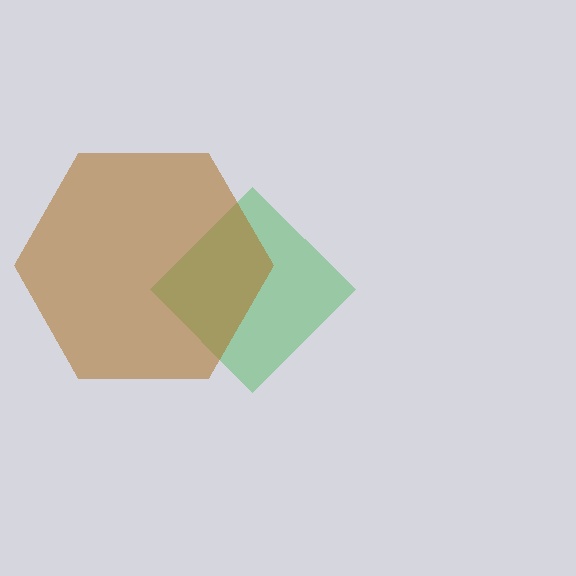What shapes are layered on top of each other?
The layered shapes are: a green diamond, a brown hexagon.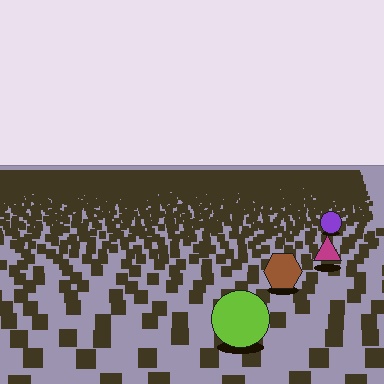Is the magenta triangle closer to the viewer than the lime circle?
No. The lime circle is closer — you can tell from the texture gradient: the ground texture is coarser near it.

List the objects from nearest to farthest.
From nearest to farthest: the lime circle, the brown hexagon, the magenta triangle, the purple circle.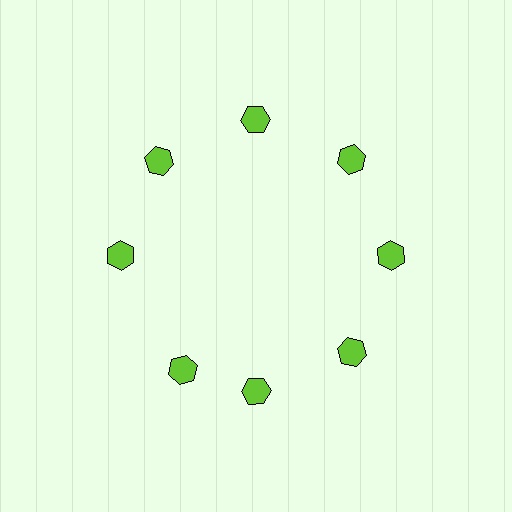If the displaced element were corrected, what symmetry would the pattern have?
It would have 8-fold rotational symmetry — the pattern would map onto itself every 45 degrees.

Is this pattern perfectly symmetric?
No. The 8 lime hexagons are arranged in a ring, but one element near the 8 o'clock position is rotated out of alignment along the ring, breaking the 8-fold rotational symmetry.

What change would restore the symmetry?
The symmetry would be restored by rotating it back into even spacing with its neighbors so that all 8 hexagons sit at equal angles and equal distance from the center.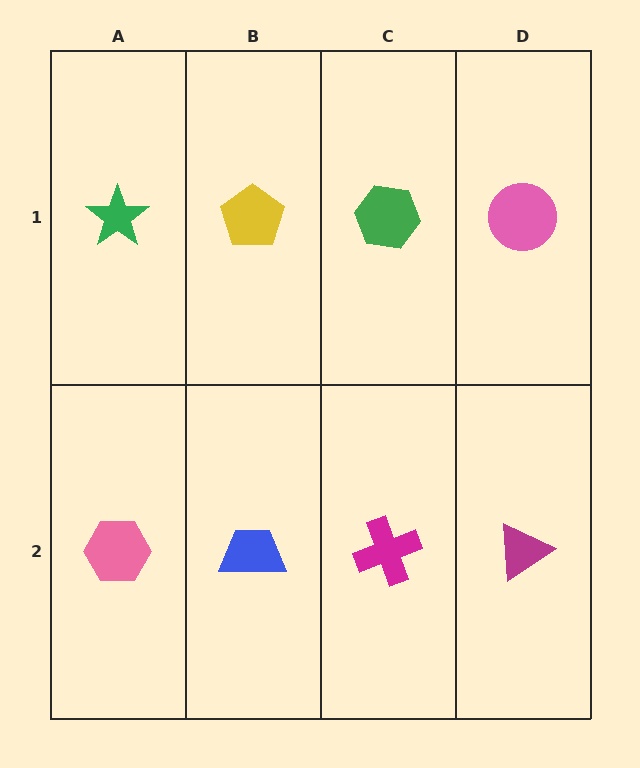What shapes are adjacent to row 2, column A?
A green star (row 1, column A), a blue trapezoid (row 2, column B).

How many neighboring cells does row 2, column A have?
2.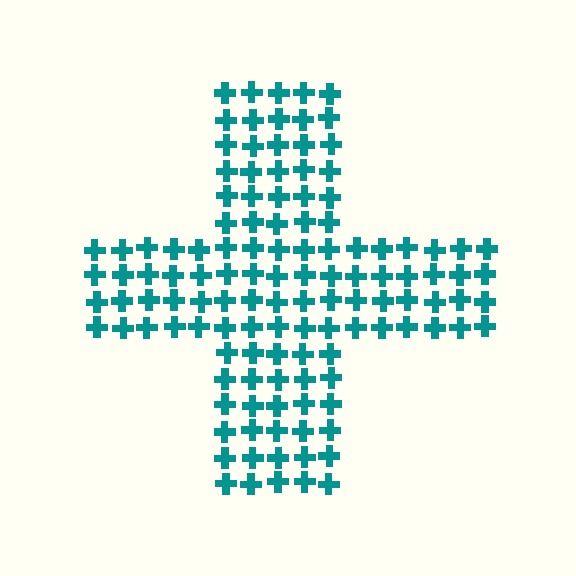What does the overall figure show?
The overall figure shows a cross.